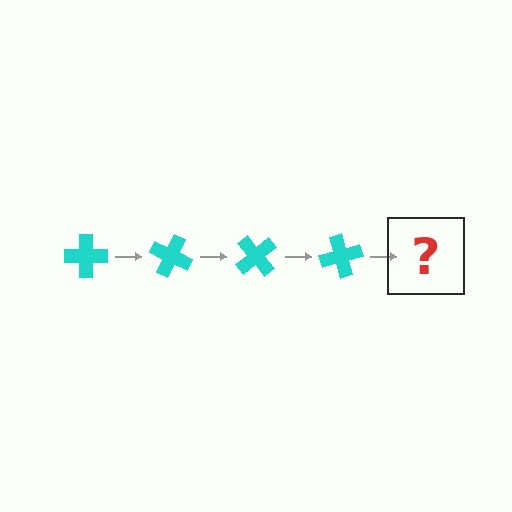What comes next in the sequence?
The next element should be a cyan cross rotated 100 degrees.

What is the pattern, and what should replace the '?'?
The pattern is that the cross rotates 25 degrees each step. The '?' should be a cyan cross rotated 100 degrees.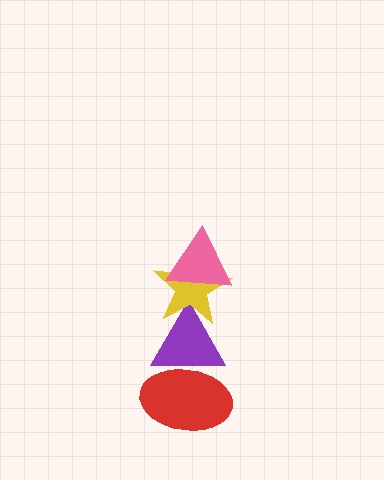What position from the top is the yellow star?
The yellow star is 2nd from the top.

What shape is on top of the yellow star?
The pink triangle is on top of the yellow star.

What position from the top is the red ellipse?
The red ellipse is 4th from the top.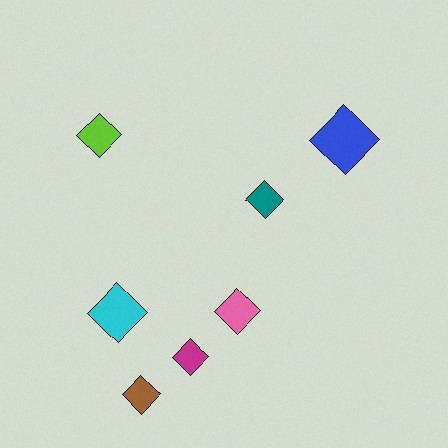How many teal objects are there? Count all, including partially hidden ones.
There is 1 teal object.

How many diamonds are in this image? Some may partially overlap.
There are 7 diamonds.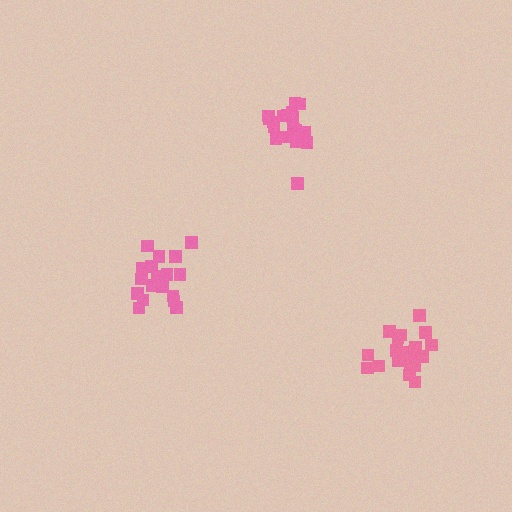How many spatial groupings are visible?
There are 3 spatial groupings.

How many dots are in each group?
Group 1: 19 dots, Group 2: 21 dots, Group 3: 20 dots (60 total).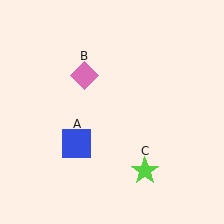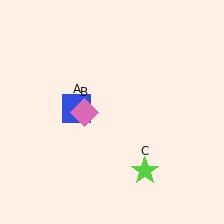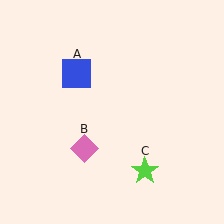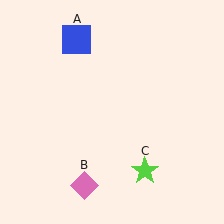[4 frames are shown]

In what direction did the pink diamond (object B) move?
The pink diamond (object B) moved down.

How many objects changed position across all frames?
2 objects changed position: blue square (object A), pink diamond (object B).